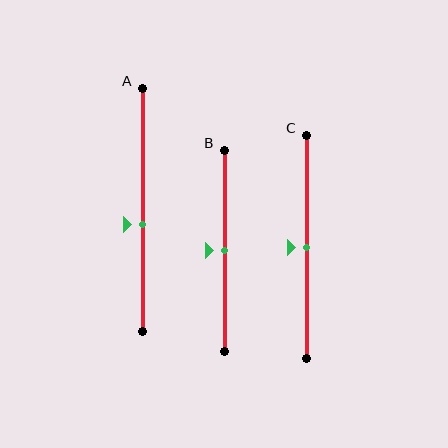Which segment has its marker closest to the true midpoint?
Segment B has its marker closest to the true midpoint.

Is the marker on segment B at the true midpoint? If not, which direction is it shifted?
Yes, the marker on segment B is at the true midpoint.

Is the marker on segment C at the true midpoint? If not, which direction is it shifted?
Yes, the marker on segment C is at the true midpoint.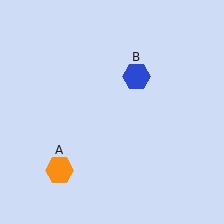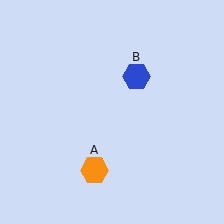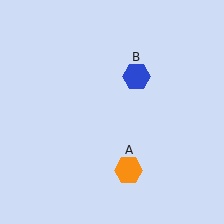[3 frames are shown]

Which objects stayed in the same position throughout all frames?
Blue hexagon (object B) remained stationary.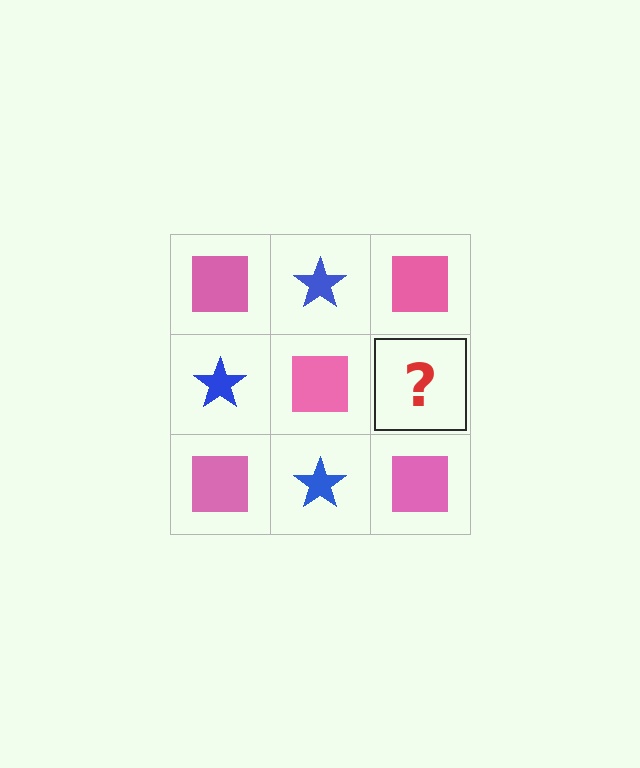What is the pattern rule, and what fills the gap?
The rule is that it alternates pink square and blue star in a checkerboard pattern. The gap should be filled with a blue star.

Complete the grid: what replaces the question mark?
The question mark should be replaced with a blue star.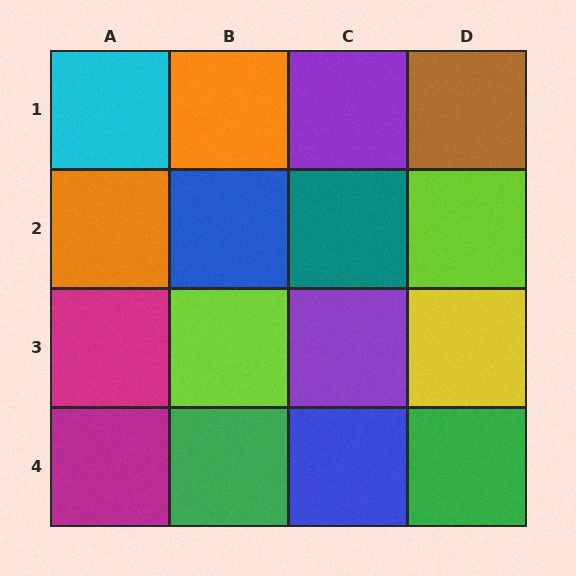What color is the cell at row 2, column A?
Orange.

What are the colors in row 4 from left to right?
Magenta, green, blue, green.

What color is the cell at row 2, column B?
Blue.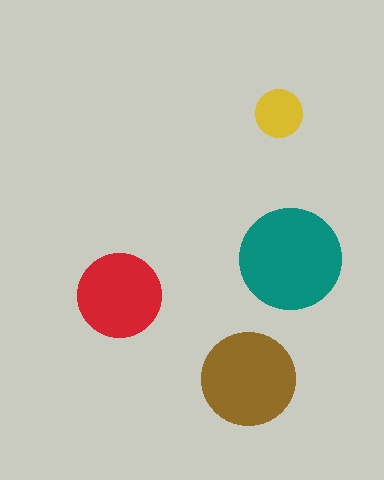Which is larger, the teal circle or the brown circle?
The teal one.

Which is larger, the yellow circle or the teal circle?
The teal one.